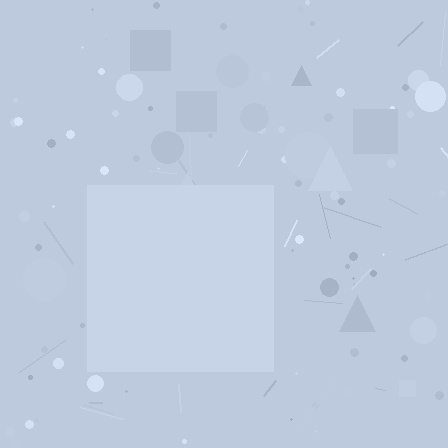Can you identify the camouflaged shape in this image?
The camouflaged shape is a square.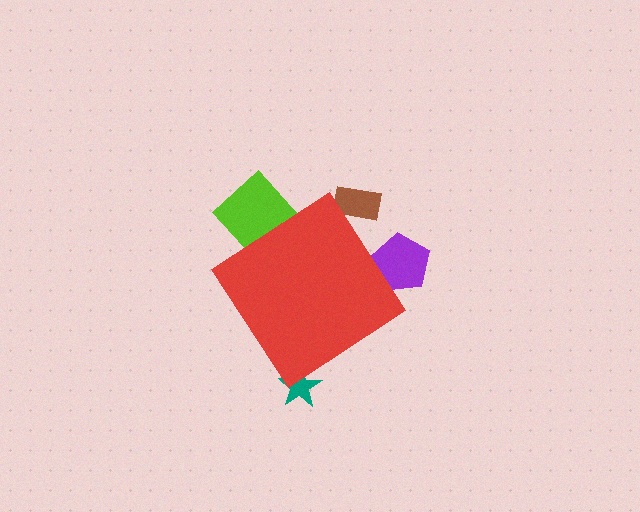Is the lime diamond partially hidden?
Yes, the lime diamond is partially hidden behind the red diamond.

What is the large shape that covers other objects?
A red diamond.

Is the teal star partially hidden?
Yes, the teal star is partially hidden behind the red diamond.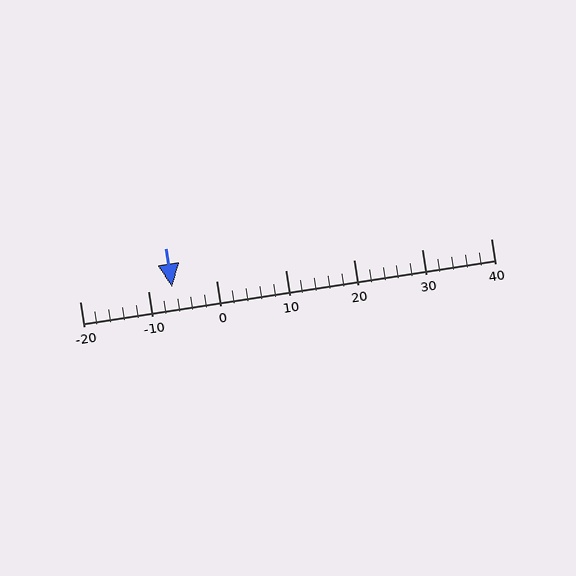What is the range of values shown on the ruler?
The ruler shows values from -20 to 40.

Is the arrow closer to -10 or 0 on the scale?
The arrow is closer to -10.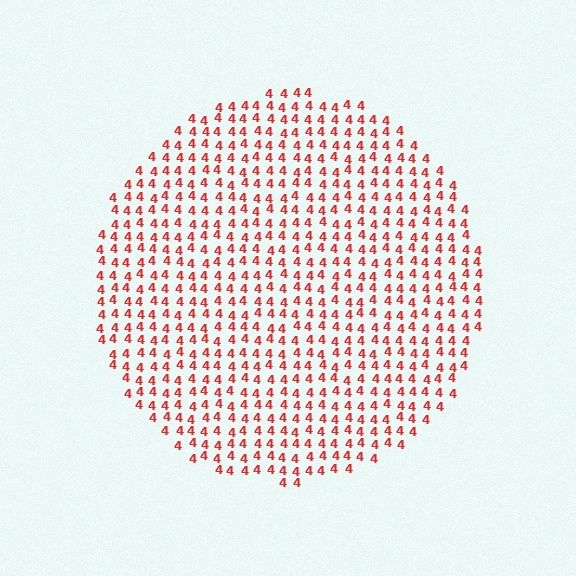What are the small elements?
The small elements are digit 4's.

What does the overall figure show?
The overall figure shows a circle.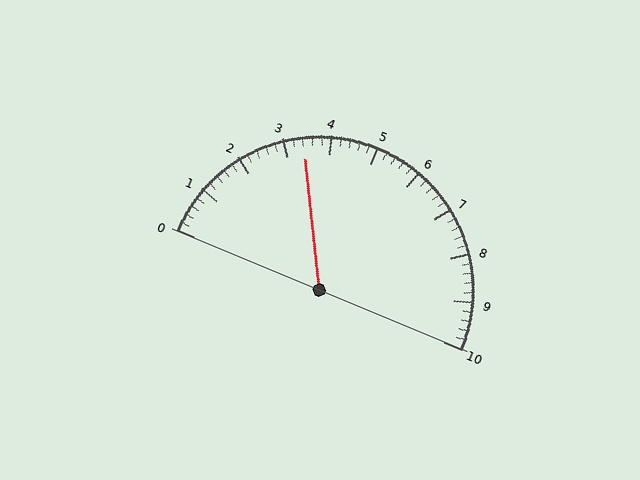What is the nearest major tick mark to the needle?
The nearest major tick mark is 3.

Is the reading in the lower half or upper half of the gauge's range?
The reading is in the lower half of the range (0 to 10).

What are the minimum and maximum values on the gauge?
The gauge ranges from 0 to 10.